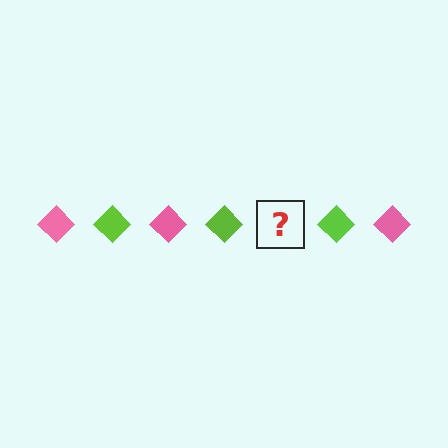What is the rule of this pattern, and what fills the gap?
The rule is that the pattern cycles through pink, lime diamonds. The gap should be filled with a pink diamond.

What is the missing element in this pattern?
The missing element is a pink diamond.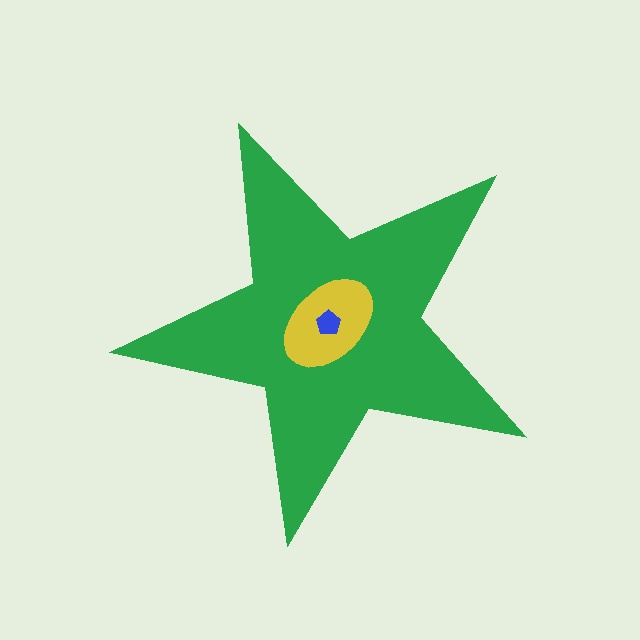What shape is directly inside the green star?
The yellow ellipse.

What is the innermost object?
The blue pentagon.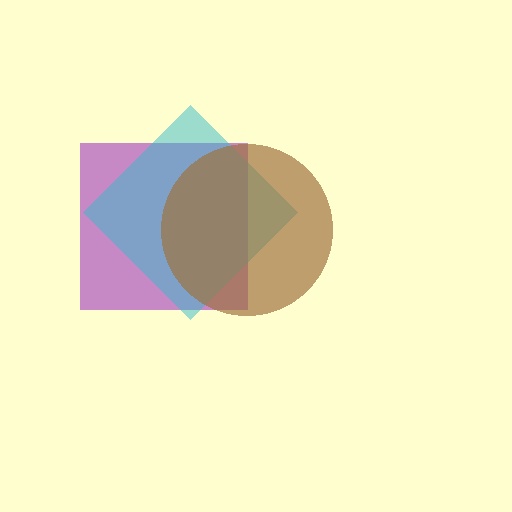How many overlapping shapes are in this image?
There are 3 overlapping shapes in the image.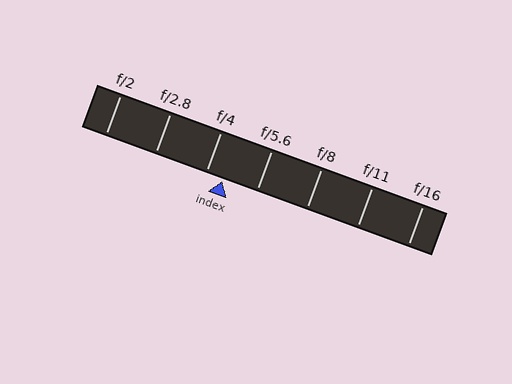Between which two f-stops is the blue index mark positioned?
The index mark is between f/4 and f/5.6.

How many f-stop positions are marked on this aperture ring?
There are 7 f-stop positions marked.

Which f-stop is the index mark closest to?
The index mark is closest to f/4.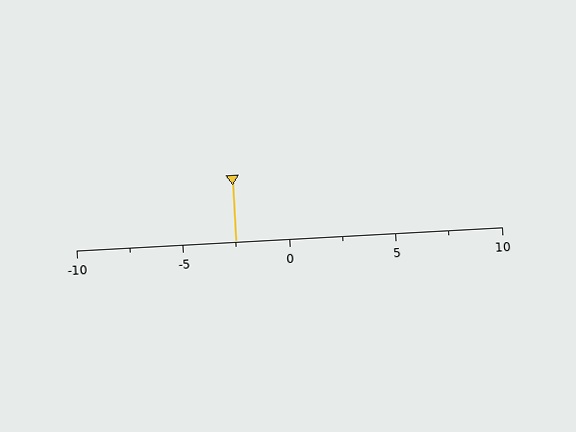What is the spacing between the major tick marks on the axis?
The major ticks are spaced 5 apart.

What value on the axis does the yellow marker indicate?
The marker indicates approximately -2.5.